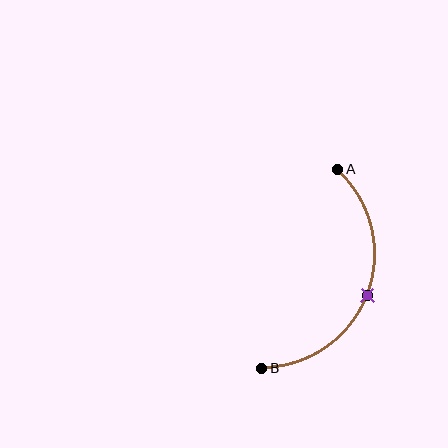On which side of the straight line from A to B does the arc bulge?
The arc bulges to the right of the straight line connecting A and B.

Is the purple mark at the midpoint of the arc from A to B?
Yes. The purple mark lies on the arc at equal arc-length from both A and B — it is the arc midpoint.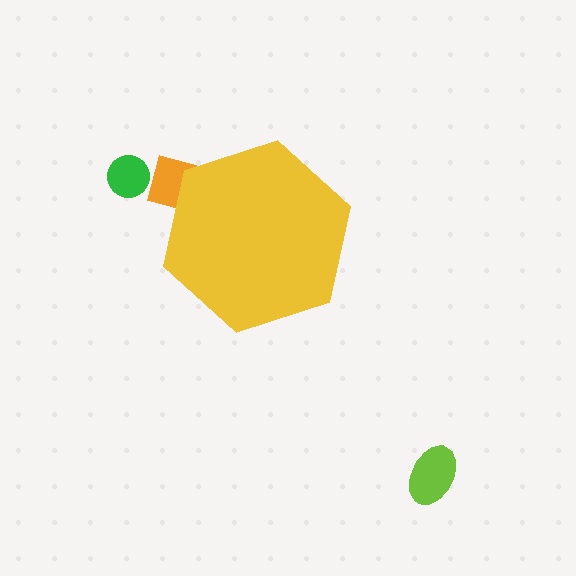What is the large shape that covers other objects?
A yellow hexagon.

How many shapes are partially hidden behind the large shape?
1 shape is partially hidden.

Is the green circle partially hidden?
No, the green circle is fully visible.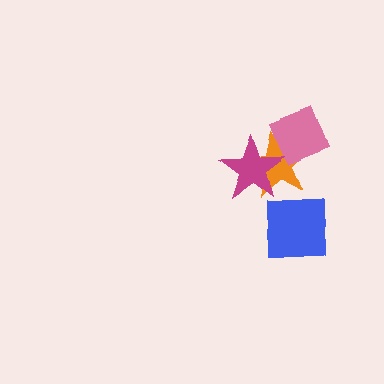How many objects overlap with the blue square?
0 objects overlap with the blue square.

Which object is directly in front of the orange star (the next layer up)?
The pink diamond is directly in front of the orange star.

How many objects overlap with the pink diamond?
2 objects overlap with the pink diamond.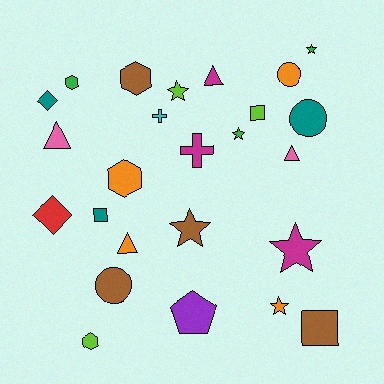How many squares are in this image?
There are 3 squares.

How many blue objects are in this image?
There are no blue objects.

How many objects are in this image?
There are 25 objects.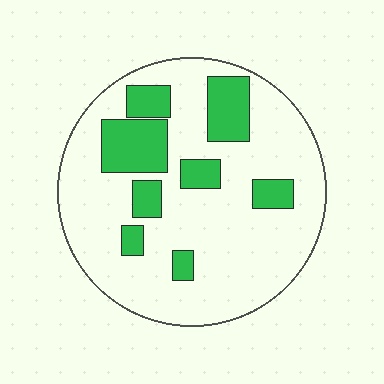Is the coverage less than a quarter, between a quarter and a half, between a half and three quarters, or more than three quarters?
Less than a quarter.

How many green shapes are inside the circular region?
8.